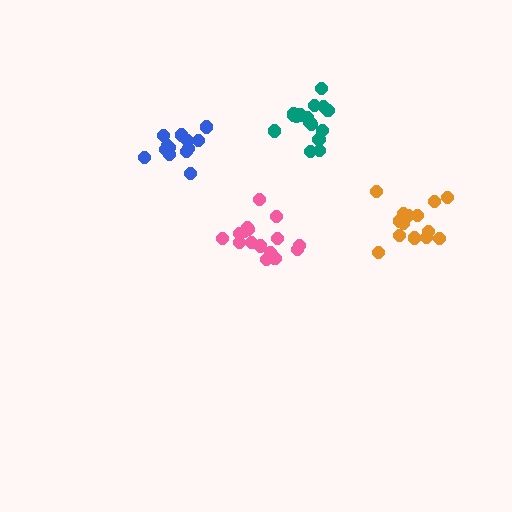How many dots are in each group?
Group 1: 16 dots, Group 2: 15 dots, Group 3: 14 dots, Group 4: 18 dots (63 total).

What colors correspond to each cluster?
The clusters are colored: pink, orange, blue, teal.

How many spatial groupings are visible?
There are 4 spatial groupings.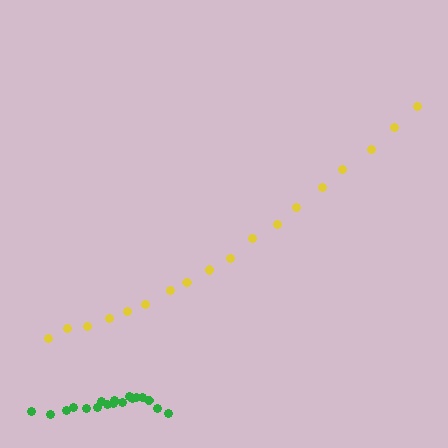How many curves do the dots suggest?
There are 2 distinct paths.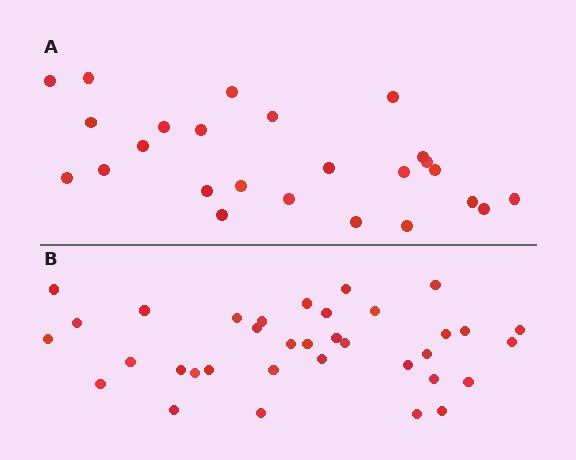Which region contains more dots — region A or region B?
Region B (the bottom region) has more dots.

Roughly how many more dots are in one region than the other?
Region B has roughly 10 or so more dots than region A.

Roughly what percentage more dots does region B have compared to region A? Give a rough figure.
About 40% more.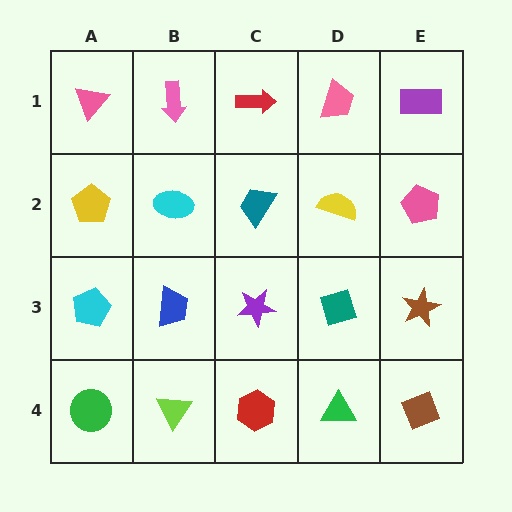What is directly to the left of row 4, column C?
A lime triangle.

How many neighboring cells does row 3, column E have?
3.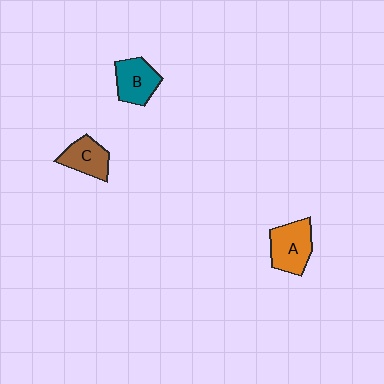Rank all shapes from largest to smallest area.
From largest to smallest: A (orange), B (teal), C (brown).